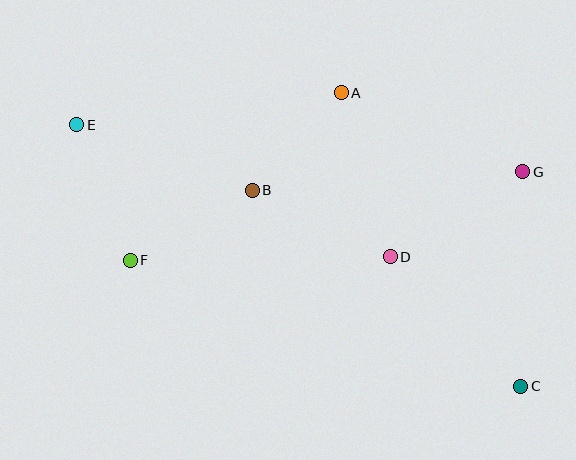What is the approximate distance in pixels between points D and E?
The distance between D and E is approximately 340 pixels.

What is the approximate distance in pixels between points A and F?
The distance between A and F is approximately 269 pixels.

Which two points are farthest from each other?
Points C and E are farthest from each other.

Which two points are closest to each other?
Points A and B are closest to each other.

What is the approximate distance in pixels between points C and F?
The distance between C and F is approximately 411 pixels.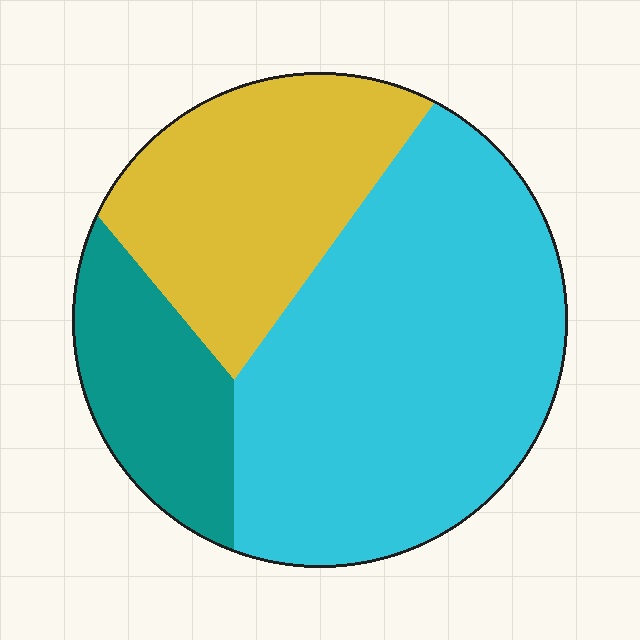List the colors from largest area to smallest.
From largest to smallest: cyan, yellow, teal.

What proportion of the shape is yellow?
Yellow takes up about one quarter (1/4) of the shape.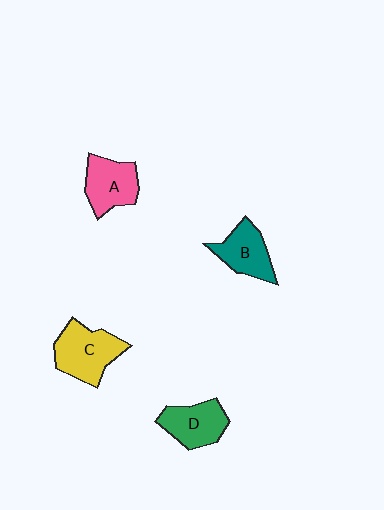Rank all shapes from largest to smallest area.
From largest to smallest: C (yellow), A (pink), D (green), B (teal).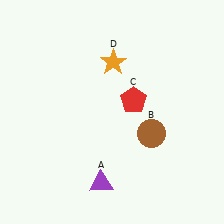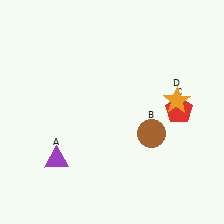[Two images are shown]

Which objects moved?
The objects that moved are: the purple triangle (A), the red pentagon (C), the orange star (D).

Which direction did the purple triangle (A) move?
The purple triangle (A) moved left.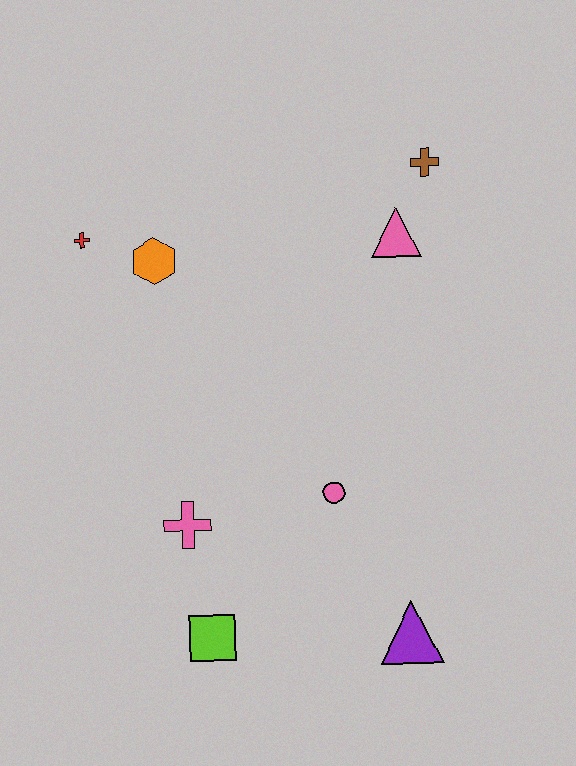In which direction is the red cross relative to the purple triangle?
The red cross is above the purple triangle.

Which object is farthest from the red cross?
The purple triangle is farthest from the red cross.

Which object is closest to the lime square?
The pink cross is closest to the lime square.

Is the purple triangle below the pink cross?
Yes